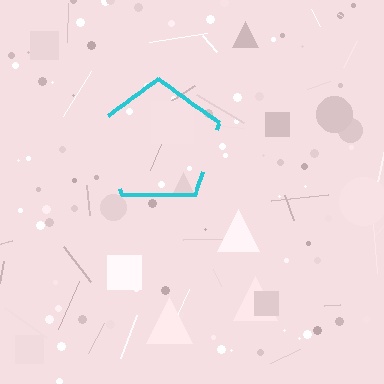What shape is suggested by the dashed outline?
The dashed outline suggests a pentagon.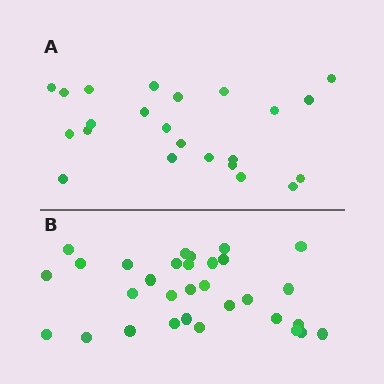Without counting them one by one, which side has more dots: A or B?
Region B (the bottom region) has more dots.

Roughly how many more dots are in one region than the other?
Region B has roughly 8 or so more dots than region A.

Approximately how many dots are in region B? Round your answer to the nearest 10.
About 30 dots. (The exact count is 31, which rounds to 30.)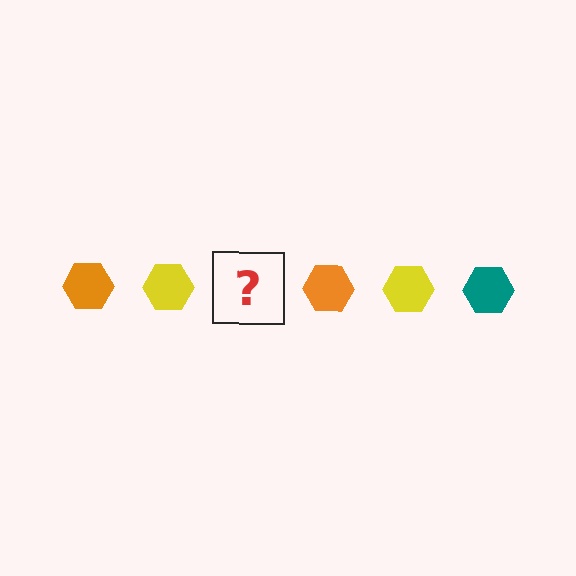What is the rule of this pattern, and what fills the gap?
The rule is that the pattern cycles through orange, yellow, teal hexagons. The gap should be filled with a teal hexagon.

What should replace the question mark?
The question mark should be replaced with a teal hexagon.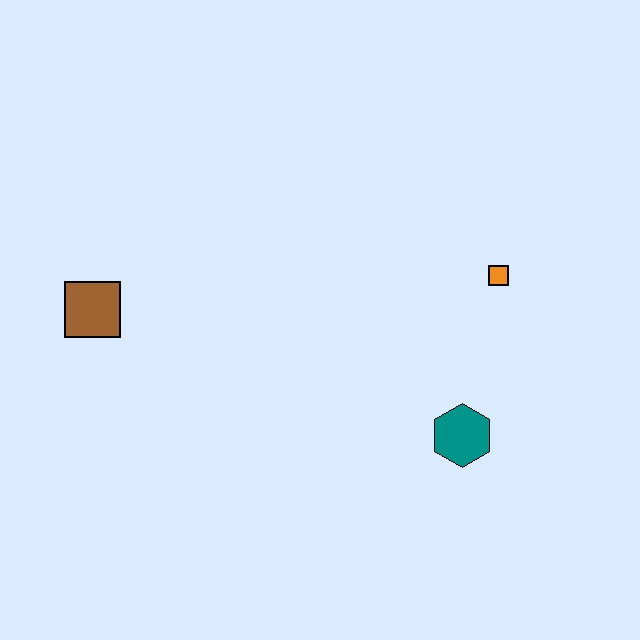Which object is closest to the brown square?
The teal hexagon is closest to the brown square.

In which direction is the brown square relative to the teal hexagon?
The brown square is to the left of the teal hexagon.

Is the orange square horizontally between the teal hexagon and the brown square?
No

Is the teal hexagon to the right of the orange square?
No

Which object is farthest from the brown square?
The orange square is farthest from the brown square.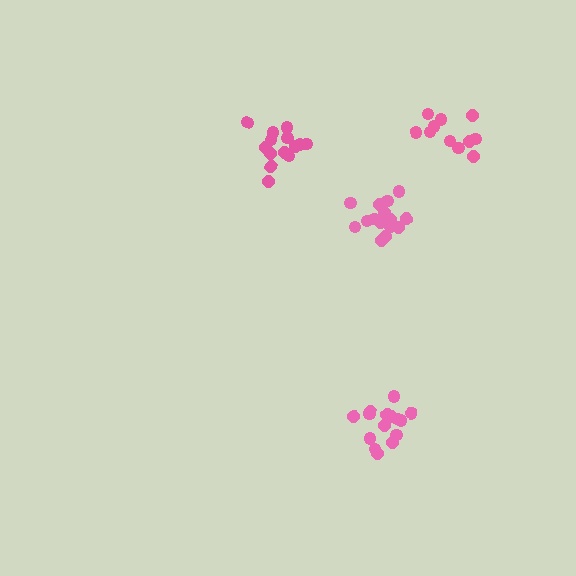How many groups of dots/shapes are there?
There are 4 groups.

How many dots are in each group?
Group 1: 15 dots, Group 2: 11 dots, Group 3: 15 dots, Group 4: 15 dots (56 total).